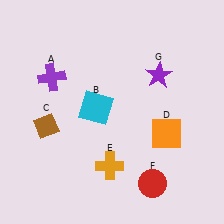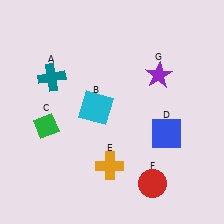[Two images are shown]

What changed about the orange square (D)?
In Image 1, D is orange. In Image 2, it changed to blue.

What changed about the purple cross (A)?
In Image 1, A is purple. In Image 2, it changed to teal.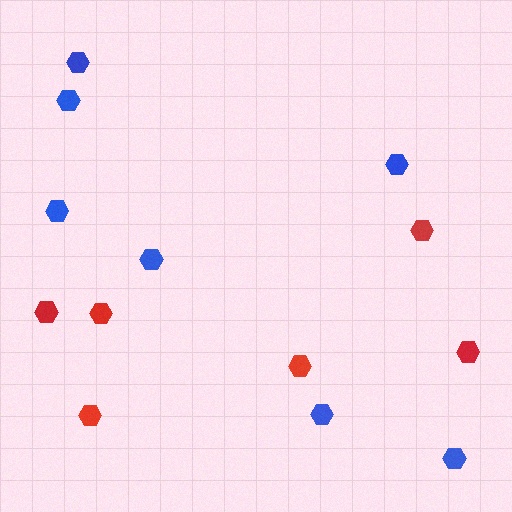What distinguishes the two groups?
There are 2 groups: one group of blue hexagons (7) and one group of red hexagons (6).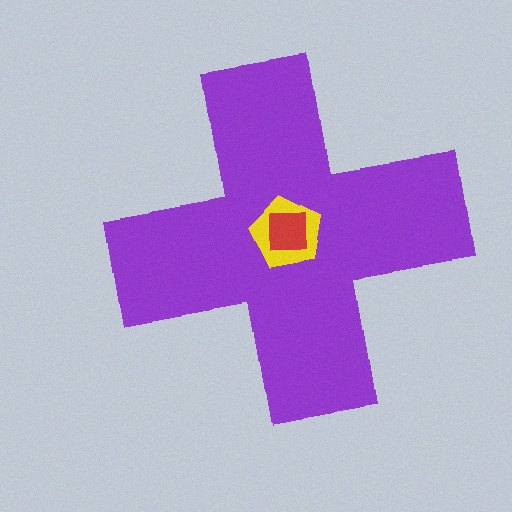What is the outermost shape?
The purple cross.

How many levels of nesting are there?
3.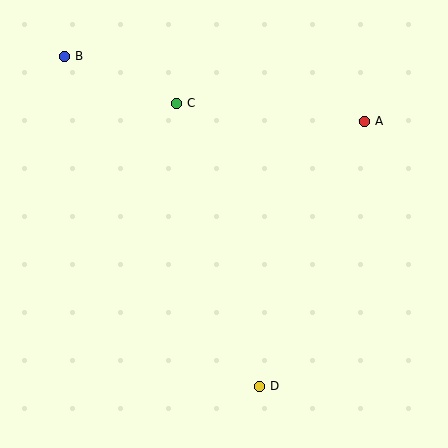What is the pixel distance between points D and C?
The distance between D and C is 295 pixels.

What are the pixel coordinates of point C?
Point C is at (177, 103).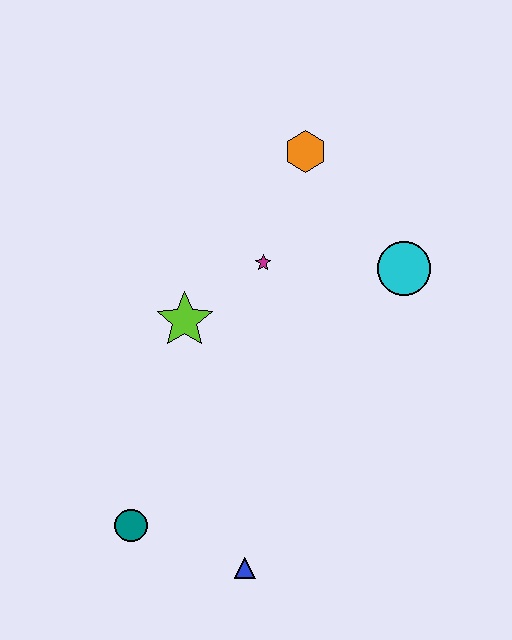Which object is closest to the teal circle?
The blue triangle is closest to the teal circle.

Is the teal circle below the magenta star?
Yes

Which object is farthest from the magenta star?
The blue triangle is farthest from the magenta star.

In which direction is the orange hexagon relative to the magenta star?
The orange hexagon is above the magenta star.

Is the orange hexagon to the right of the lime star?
Yes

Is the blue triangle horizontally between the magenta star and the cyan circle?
No